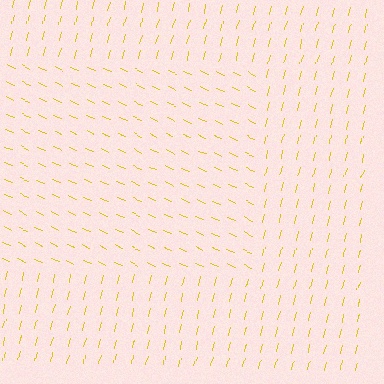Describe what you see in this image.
The image is filled with small yellow line segments. A rectangle region in the image has lines oriented differently from the surrounding lines, creating a visible texture boundary.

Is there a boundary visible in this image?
Yes, there is a texture boundary formed by a change in line orientation.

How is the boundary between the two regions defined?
The boundary is defined purely by a change in line orientation (approximately 81 degrees difference). All lines are the same color and thickness.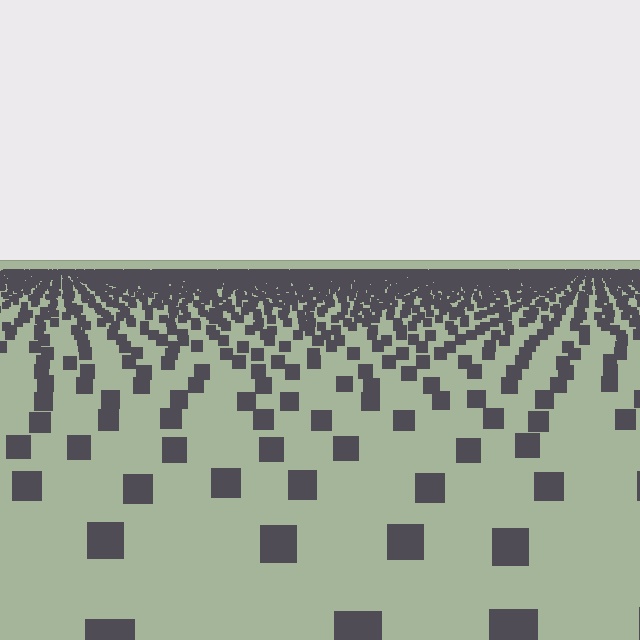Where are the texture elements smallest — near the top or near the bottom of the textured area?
Near the top.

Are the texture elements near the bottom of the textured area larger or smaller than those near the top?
Larger. Near the bottom, elements are closer to the viewer and appear at a bigger on-screen size.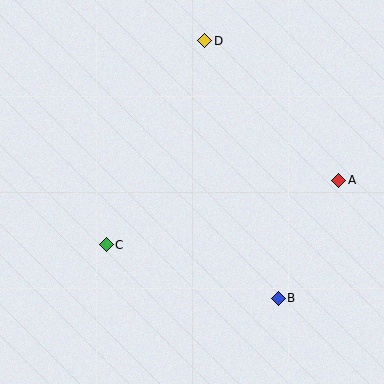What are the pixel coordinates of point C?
Point C is at (106, 245).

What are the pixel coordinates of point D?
Point D is at (205, 41).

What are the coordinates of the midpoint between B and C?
The midpoint between B and C is at (192, 272).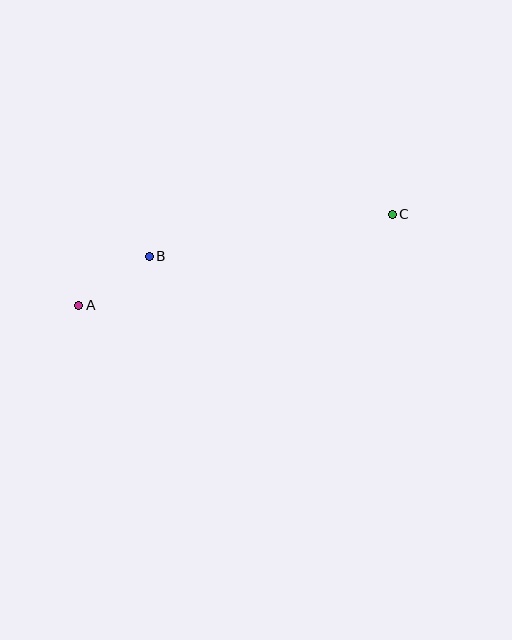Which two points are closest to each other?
Points A and B are closest to each other.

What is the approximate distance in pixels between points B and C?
The distance between B and C is approximately 247 pixels.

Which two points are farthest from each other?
Points A and C are farthest from each other.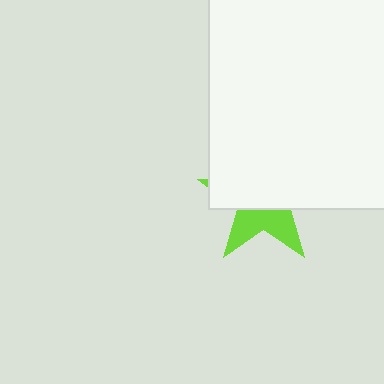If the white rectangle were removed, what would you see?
You would see the complete lime star.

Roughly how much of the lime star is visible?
A small part of it is visible (roughly 38%).